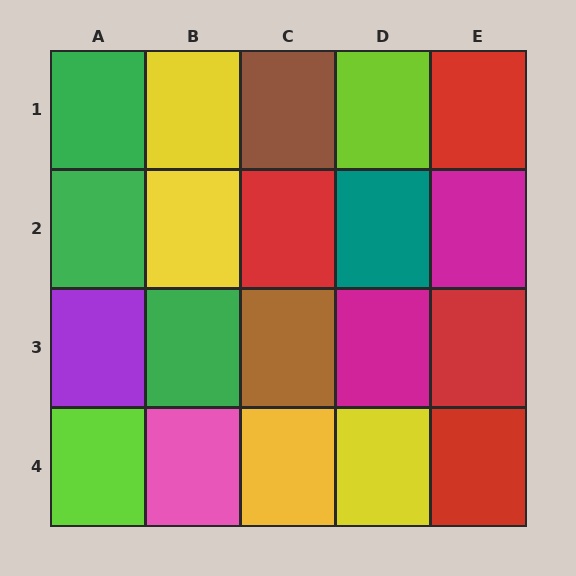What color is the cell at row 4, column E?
Red.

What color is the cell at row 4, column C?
Yellow.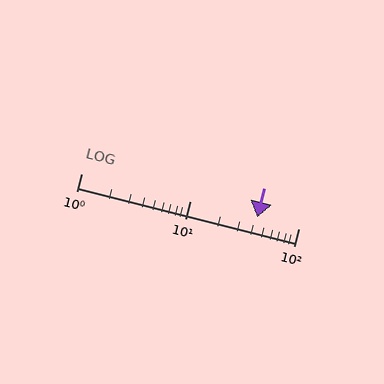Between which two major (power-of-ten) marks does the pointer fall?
The pointer is between 10 and 100.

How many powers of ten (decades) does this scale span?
The scale spans 2 decades, from 1 to 100.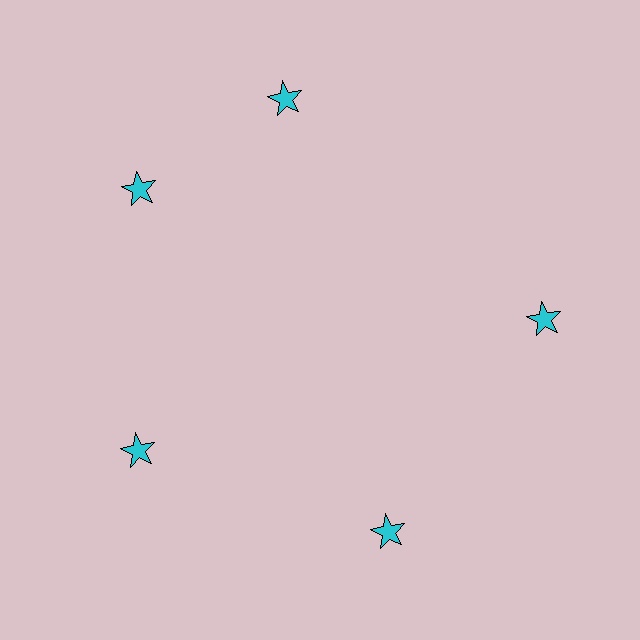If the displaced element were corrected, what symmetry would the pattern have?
It would have 5-fold rotational symmetry — the pattern would map onto itself every 72 degrees.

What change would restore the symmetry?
The symmetry would be restored by rotating it back into even spacing with its neighbors so that all 5 stars sit at equal angles and equal distance from the center.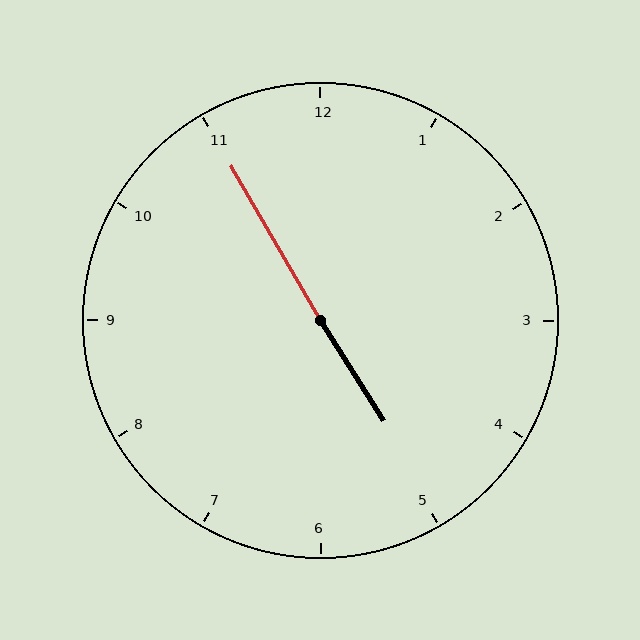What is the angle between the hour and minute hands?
Approximately 178 degrees.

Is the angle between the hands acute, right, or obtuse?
It is obtuse.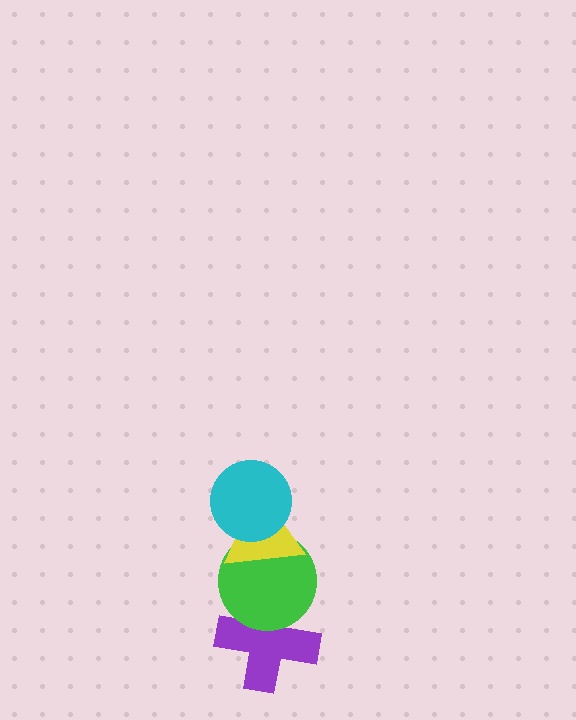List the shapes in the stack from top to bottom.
From top to bottom: the cyan circle, the yellow triangle, the green circle, the purple cross.